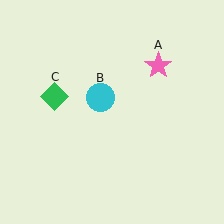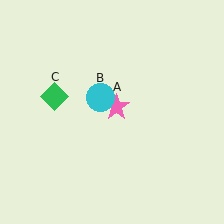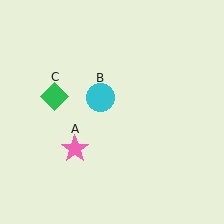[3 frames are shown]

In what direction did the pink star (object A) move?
The pink star (object A) moved down and to the left.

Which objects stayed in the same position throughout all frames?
Cyan circle (object B) and green diamond (object C) remained stationary.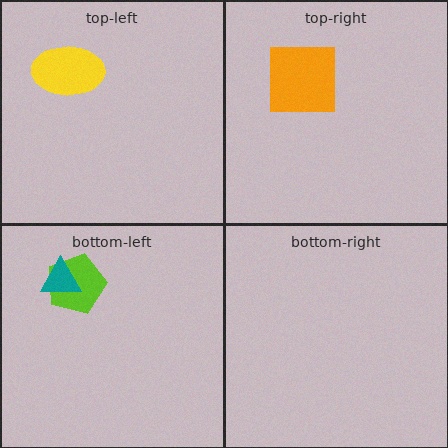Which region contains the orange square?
The top-right region.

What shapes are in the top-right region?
The orange square.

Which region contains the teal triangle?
The bottom-left region.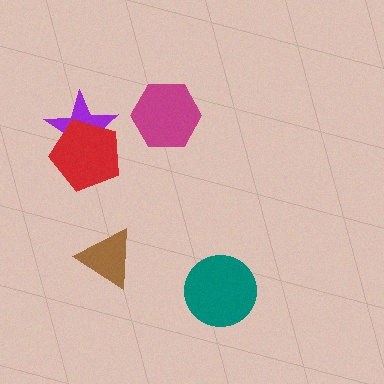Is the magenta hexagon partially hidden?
No, no other shape covers it.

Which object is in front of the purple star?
The red pentagon is in front of the purple star.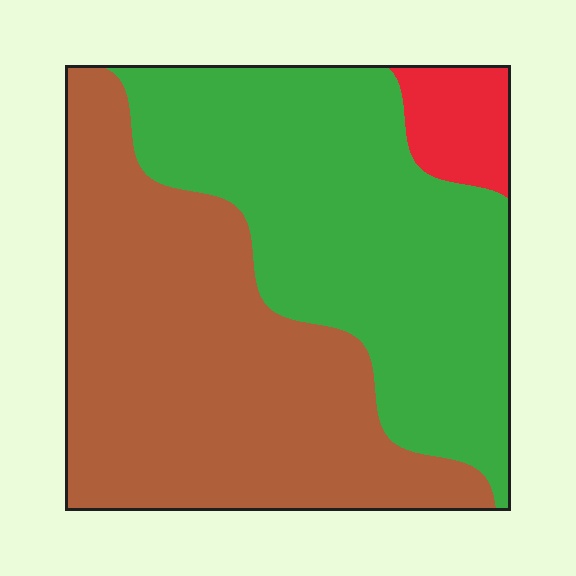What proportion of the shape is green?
Green takes up between a third and a half of the shape.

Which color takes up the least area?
Red, at roughly 5%.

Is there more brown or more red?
Brown.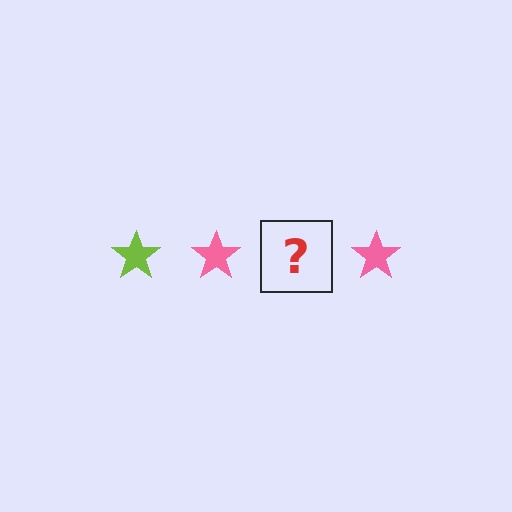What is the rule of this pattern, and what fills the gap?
The rule is that the pattern cycles through lime, pink stars. The gap should be filled with a lime star.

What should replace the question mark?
The question mark should be replaced with a lime star.